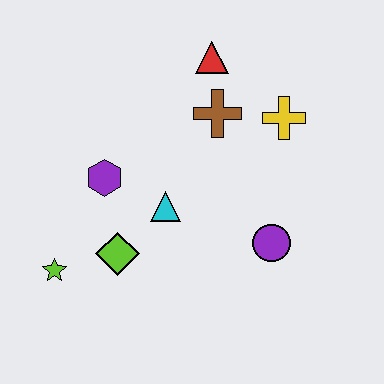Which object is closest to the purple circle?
The cyan triangle is closest to the purple circle.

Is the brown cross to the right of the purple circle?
No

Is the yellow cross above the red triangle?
No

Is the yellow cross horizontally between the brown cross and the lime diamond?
No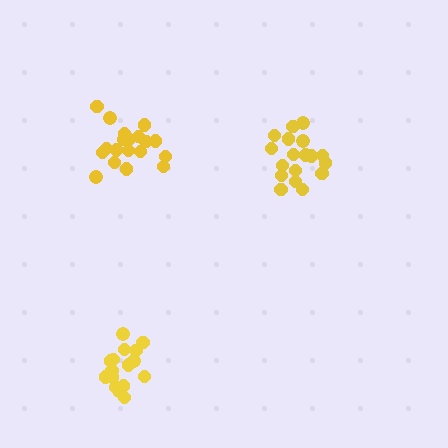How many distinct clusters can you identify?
There are 3 distinct clusters.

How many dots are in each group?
Group 1: 18 dots, Group 2: 16 dots, Group 3: 19 dots (53 total).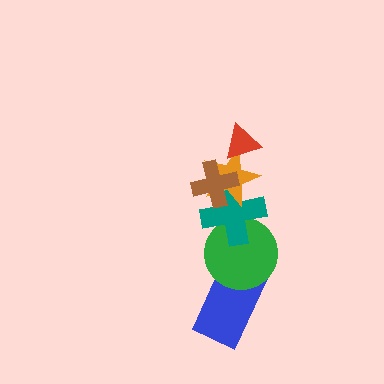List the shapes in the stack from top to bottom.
From top to bottom: the red triangle, the brown cross, the orange star, the teal cross, the green circle, the blue rectangle.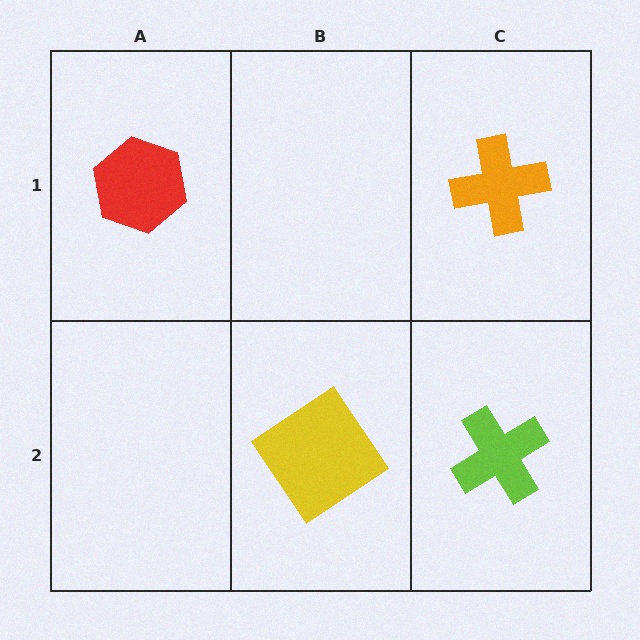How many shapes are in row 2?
2 shapes.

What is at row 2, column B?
A yellow diamond.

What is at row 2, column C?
A lime cross.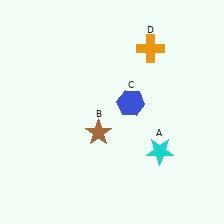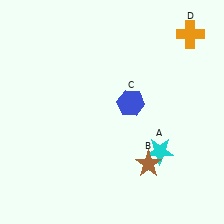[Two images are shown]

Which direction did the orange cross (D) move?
The orange cross (D) moved right.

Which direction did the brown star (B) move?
The brown star (B) moved right.